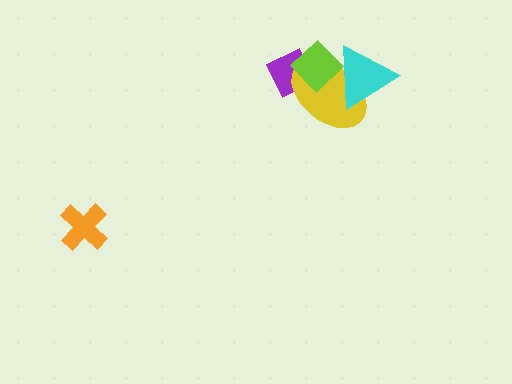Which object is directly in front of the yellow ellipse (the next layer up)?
The lime diamond is directly in front of the yellow ellipse.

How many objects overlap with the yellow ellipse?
3 objects overlap with the yellow ellipse.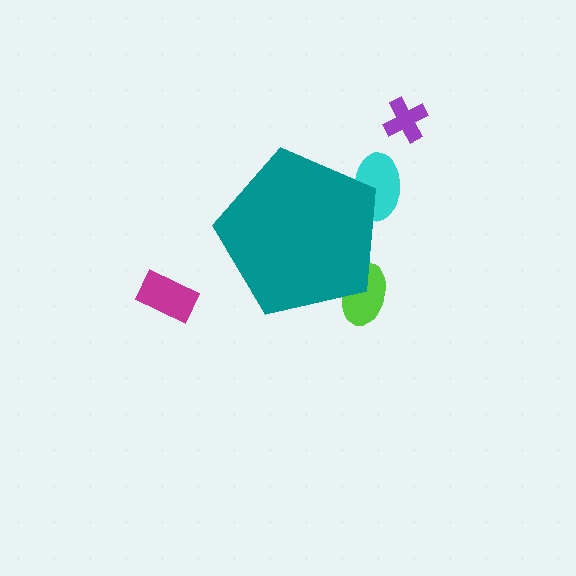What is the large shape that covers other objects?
A teal pentagon.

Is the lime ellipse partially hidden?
Yes, the lime ellipse is partially hidden behind the teal pentagon.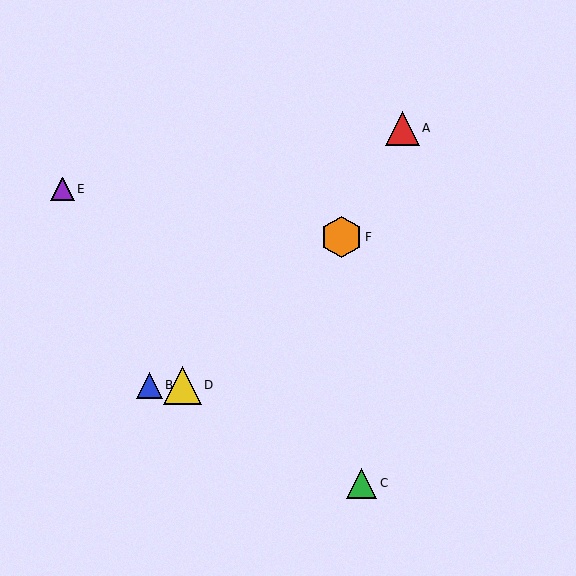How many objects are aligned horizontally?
2 objects (B, D) are aligned horizontally.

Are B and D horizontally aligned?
Yes, both are at y≈385.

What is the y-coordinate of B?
Object B is at y≈385.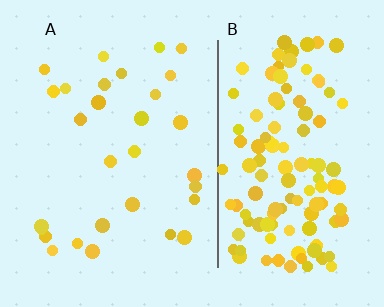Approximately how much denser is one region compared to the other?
Approximately 4.2× — region B over region A.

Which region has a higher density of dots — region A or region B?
B (the right).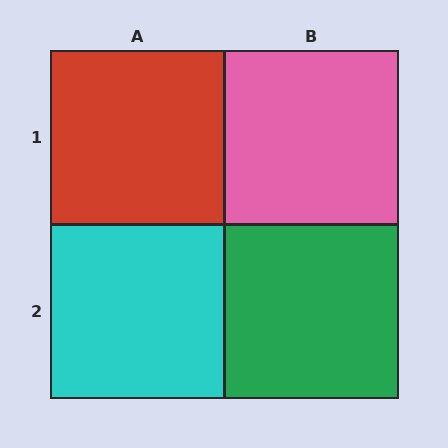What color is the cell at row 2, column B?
Green.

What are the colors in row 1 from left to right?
Red, pink.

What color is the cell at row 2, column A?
Cyan.